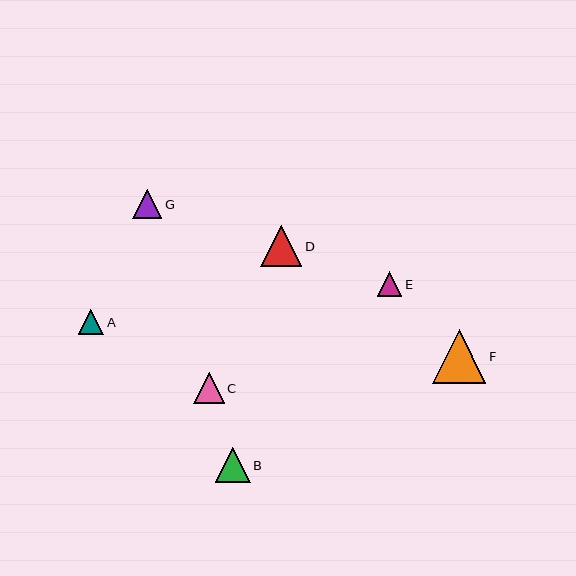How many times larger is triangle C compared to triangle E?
Triangle C is approximately 1.2 times the size of triangle E.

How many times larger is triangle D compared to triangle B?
Triangle D is approximately 1.2 times the size of triangle B.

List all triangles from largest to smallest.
From largest to smallest: F, D, B, C, G, A, E.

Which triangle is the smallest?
Triangle E is the smallest with a size of approximately 25 pixels.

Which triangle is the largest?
Triangle F is the largest with a size of approximately 53 pixels.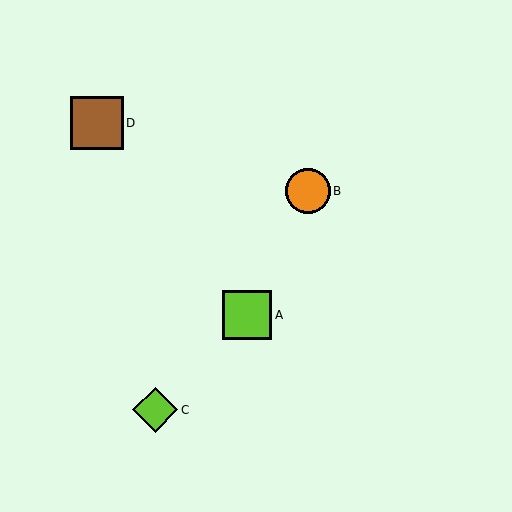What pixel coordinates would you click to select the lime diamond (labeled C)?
Click at (155, 410) to select the lime diamond C.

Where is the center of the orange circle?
The center of the orange circle is at (308, 191).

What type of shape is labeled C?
Shape C is a lime diamond.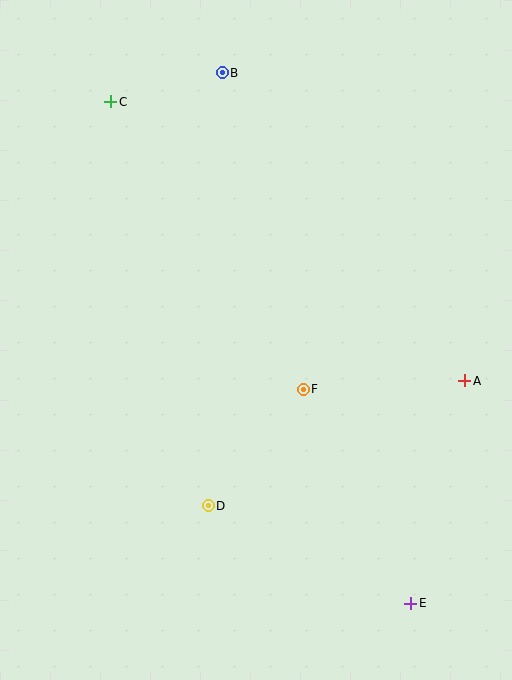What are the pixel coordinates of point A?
Point A is at (465, 381).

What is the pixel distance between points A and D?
The distance between A and D is 286 pixels.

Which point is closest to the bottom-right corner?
Point E is closest to the bottom-right corner.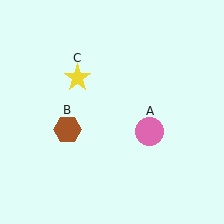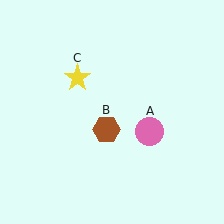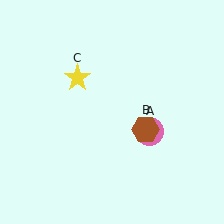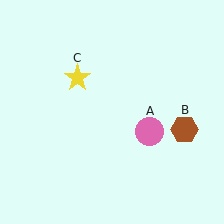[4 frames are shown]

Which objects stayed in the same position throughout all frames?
Pink circle (object A) and yellow star (object C) remained stationary.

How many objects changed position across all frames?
1 object changed position: brown hexagon (object B).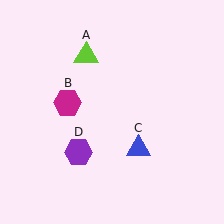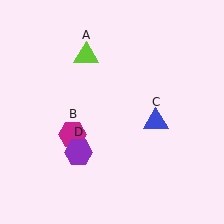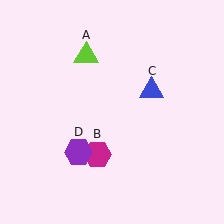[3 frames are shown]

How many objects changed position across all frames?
2 objects changed position: magenta hexagon (object B), blue triangle (object C).